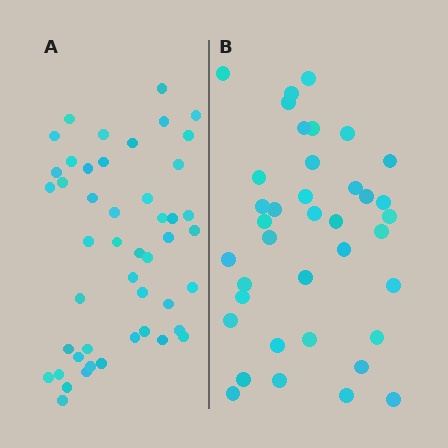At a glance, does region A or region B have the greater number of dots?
Region A (the left region) has more dots.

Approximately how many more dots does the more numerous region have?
Region A has roughly 8 or so more dots than region B.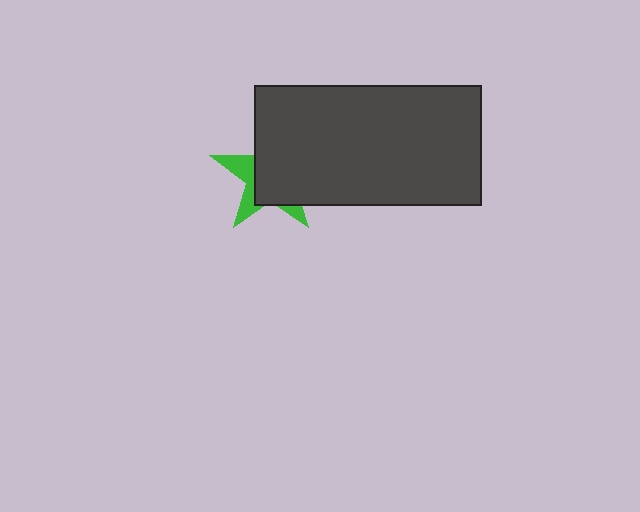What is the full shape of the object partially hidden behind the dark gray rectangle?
The partially hidden object is a green star.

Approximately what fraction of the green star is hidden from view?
Roughly 68% of the green star is hidden behind the dark gray rectangle.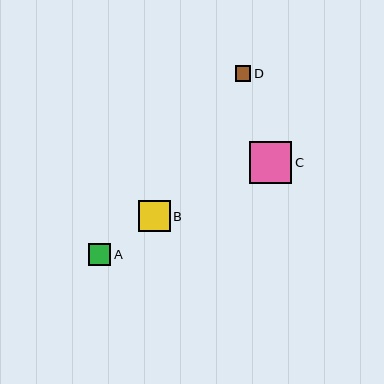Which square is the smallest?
Square D is the smallest with a size of approximately 15 pixels.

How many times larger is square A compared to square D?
Square A is approximately 1.5 times the size of square D.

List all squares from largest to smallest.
From largest to smallest: C, B, A, D.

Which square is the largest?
Square C is the largest with a size of approximately 42 pixels.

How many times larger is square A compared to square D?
Square A is approximately 1.5 times the size of square D.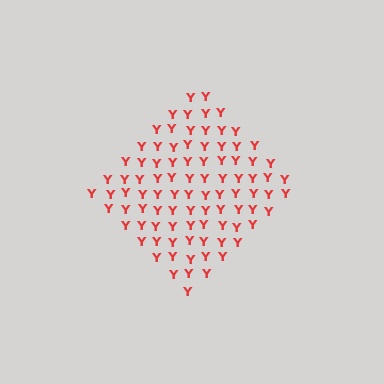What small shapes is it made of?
It is made of small letter Y's.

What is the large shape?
The large shape is a diamond.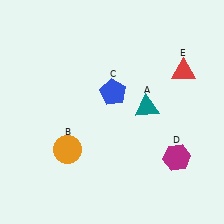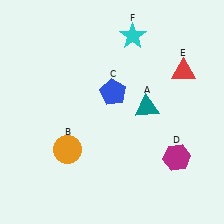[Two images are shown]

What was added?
A cyan star (F) was added in Image 2.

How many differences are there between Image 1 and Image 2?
There is 1 difference between the two images.